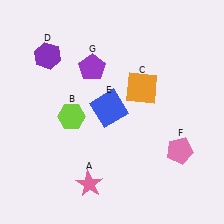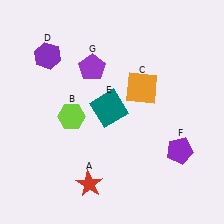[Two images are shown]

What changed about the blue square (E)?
In Image 1, E is blue. In Image 2, it changed to teal.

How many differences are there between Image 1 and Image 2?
There are 3 differences between the two images.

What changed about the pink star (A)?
In Image 1, A is pink. In Image 2, it changed to red.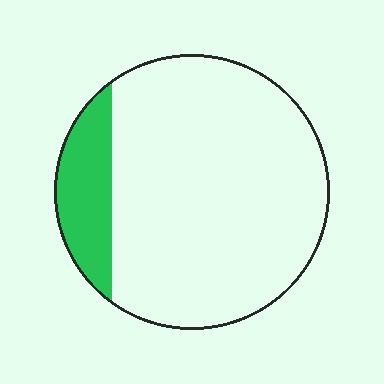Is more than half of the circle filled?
No.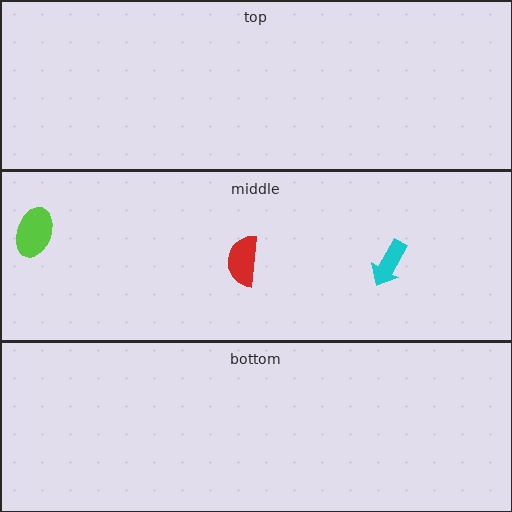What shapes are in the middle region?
The cyan arrow, the lime ellipse, the red semicircle.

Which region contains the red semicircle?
The middle region.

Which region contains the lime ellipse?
The middle region.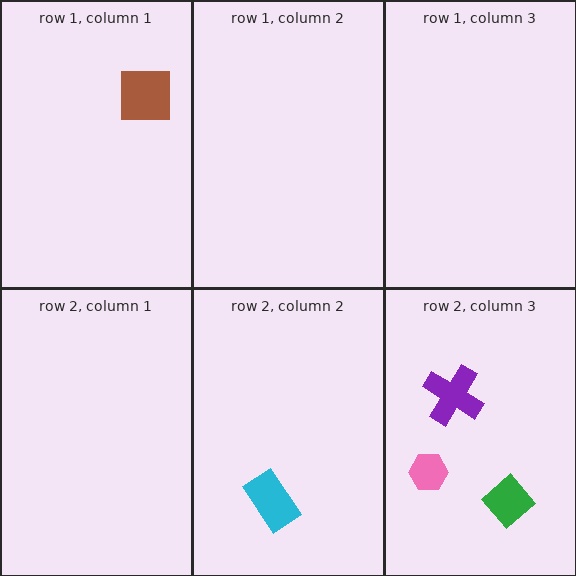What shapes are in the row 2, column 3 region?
The pink hexagon, the purple cross, the green diamond.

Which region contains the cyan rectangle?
The row 2, column 2 region.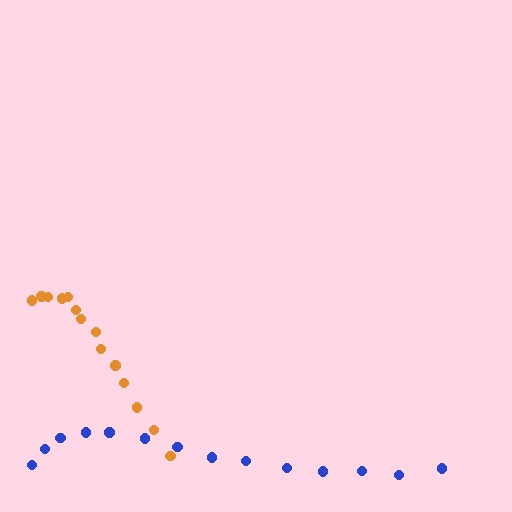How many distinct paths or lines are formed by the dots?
There are 2 distinct paths.